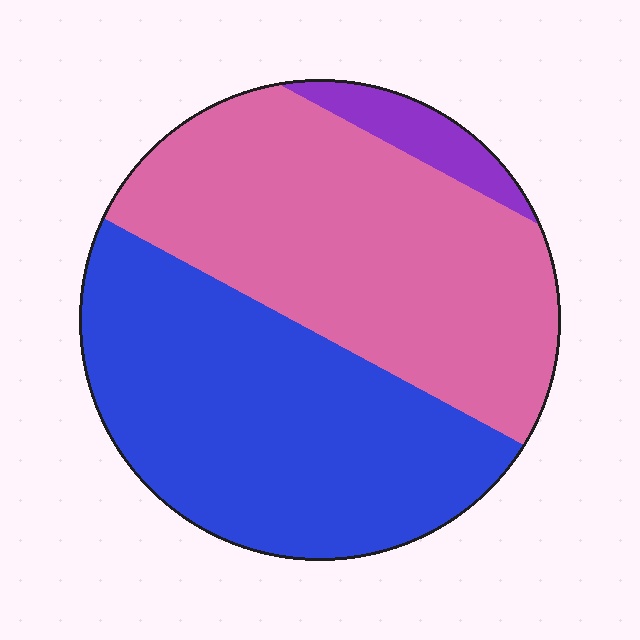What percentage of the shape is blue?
Blue covers around 45% of the shape.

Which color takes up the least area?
Purple, at roughly 5%.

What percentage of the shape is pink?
Pink covers about 50% of the shape.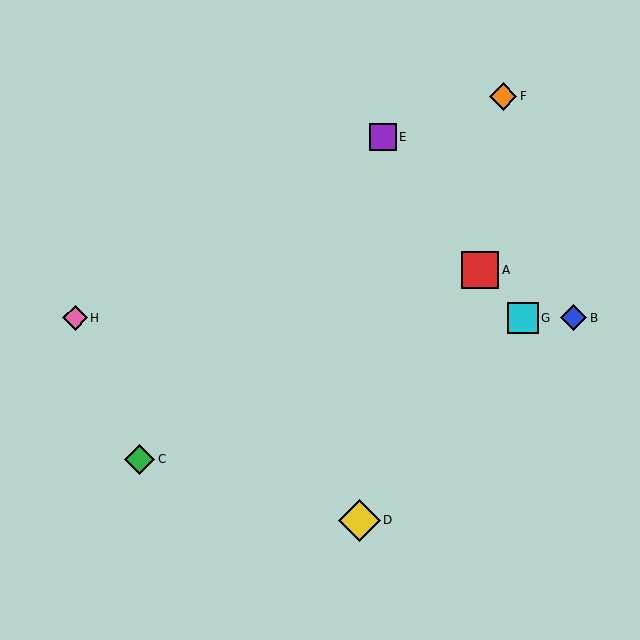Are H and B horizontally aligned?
Yes, both are at y≈318.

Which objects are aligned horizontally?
Objects B, G, H are aligned horizontally.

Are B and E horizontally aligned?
No, B is at y≈318 and E is at y≈137.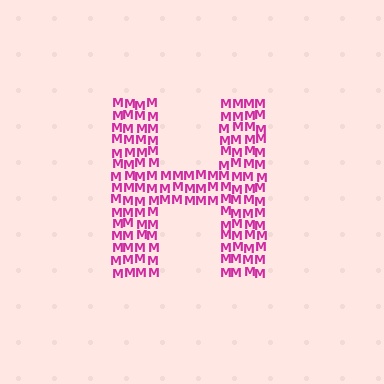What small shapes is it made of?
It is made of small letter M's.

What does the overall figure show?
The overall figure shows the letter H.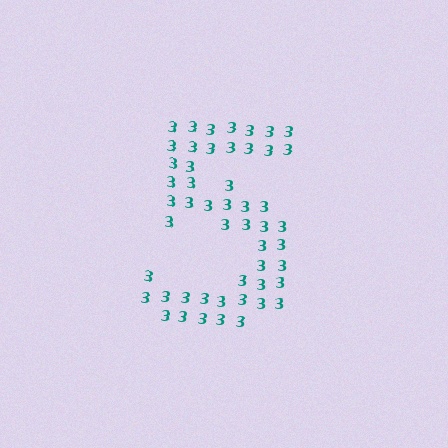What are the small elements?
The small elements are digit 3's.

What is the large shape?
The large shape is the digit 5.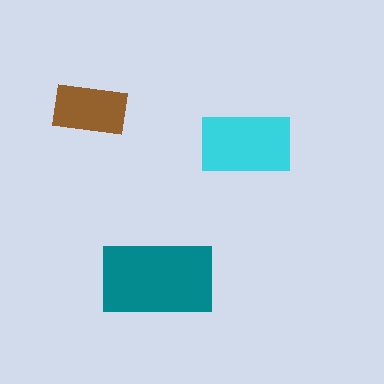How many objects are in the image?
There are 3 objects in the image.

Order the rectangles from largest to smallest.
the teal one, the cyan one, the brown one.